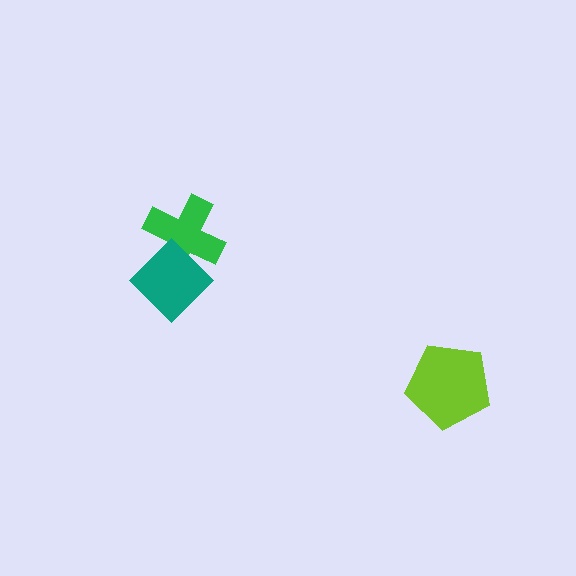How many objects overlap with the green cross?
1 object overlaps with the green cross.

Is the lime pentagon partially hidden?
No, no other shape covers it.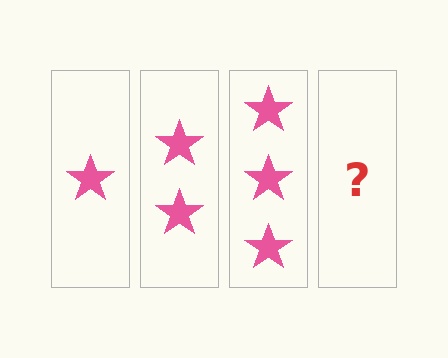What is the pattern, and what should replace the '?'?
The pattern is that each step adds one more star. The '?' should be 4 stars.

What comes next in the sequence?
The next element should be 4 stars.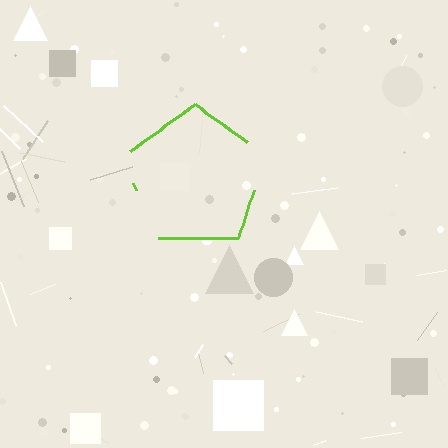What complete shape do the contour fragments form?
The contour fragments form a pentagon.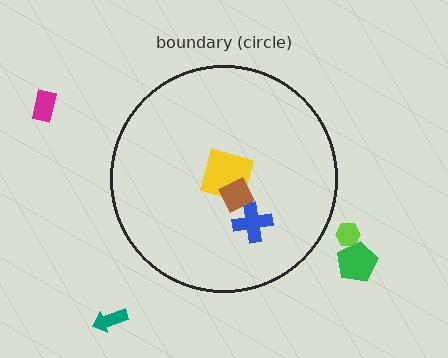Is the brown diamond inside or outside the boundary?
Inside.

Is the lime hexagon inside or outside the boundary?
Outside.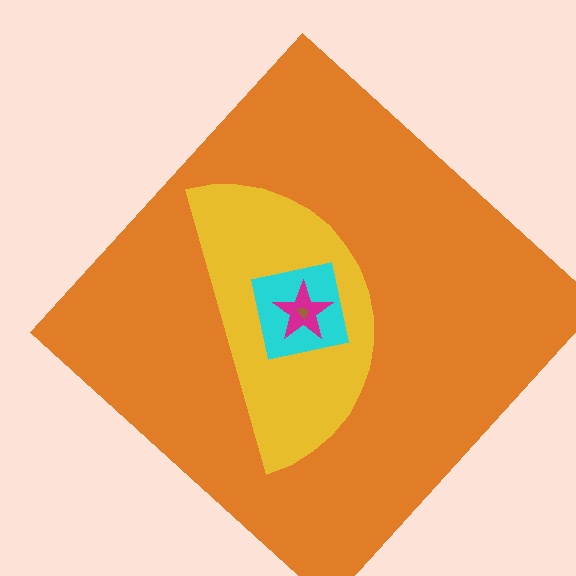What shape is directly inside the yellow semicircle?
The cyan square.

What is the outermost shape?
The orange diamond.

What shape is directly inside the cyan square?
The magenta star.